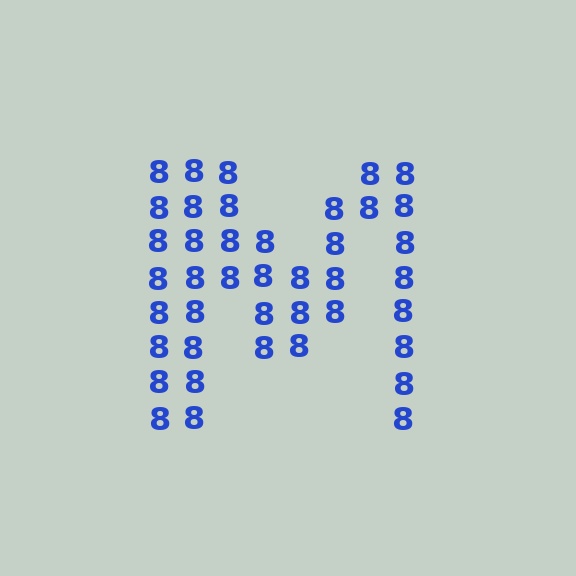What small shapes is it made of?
It is made of small digit 8's.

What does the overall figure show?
The overall figure shows the letter M.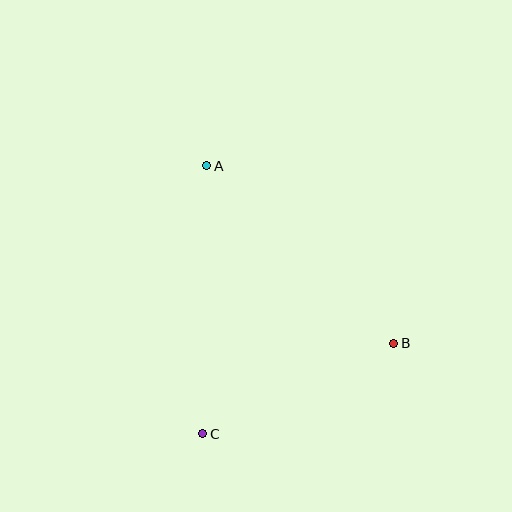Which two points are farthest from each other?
Points A and C are farthest from each other.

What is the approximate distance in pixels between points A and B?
The distance between A and B is approximately 257 pixels.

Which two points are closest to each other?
Points B and C are closest to each other.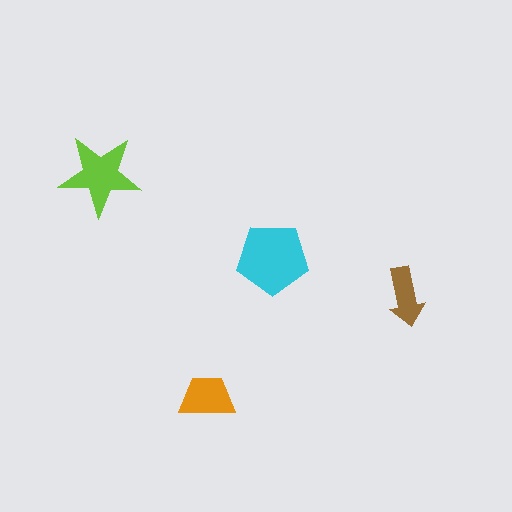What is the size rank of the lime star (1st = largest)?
2nd.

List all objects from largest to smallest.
The cyan pentagon, the lime star, the orange trapezoid, the brown arrow.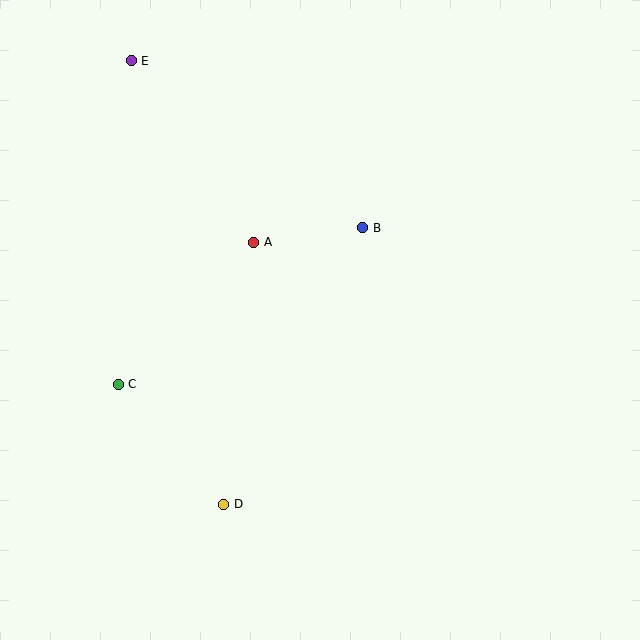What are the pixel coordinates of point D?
Point D is at (224, 504).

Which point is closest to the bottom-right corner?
Point D is closest to the bottom-right corner.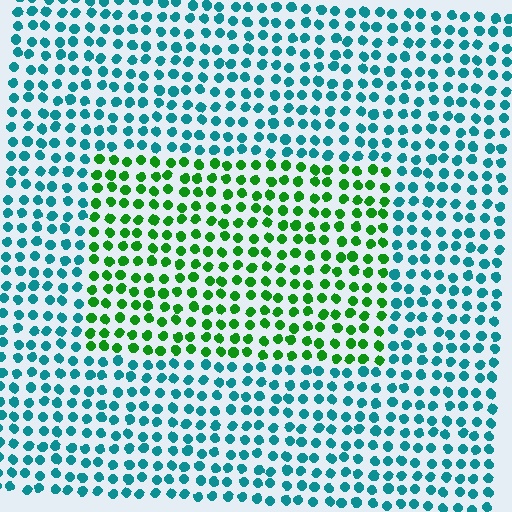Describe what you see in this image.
The image is filled with small teal elements in a uniform arrangement. A rectangle-shaped region is visible where the elements are tinted to a slightly different hue, forming a subtle color boundary.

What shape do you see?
I see a rectangle.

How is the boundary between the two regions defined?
The boundary is defined purely by a slight shift in hue (about 59 degrees). Spacing, size, and orientation are identical on both sides.